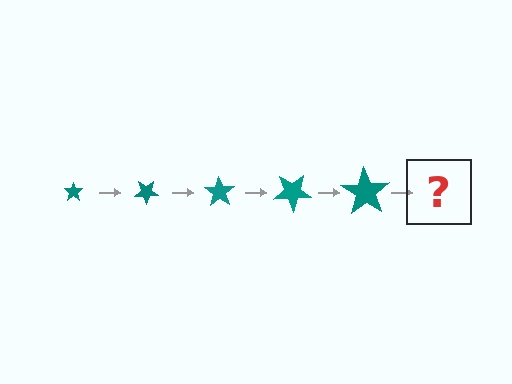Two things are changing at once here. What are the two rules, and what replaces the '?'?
The two rules are that the star grows larger each step and it rotates 35 degrees each step. The '?' should be a star, larger than the previous one and rotated 175 degrees from the start.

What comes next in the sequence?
The next element should be a star, larger than the previous one and rotated 175 degrees from the start.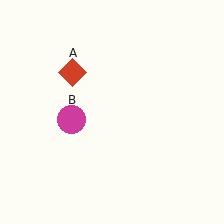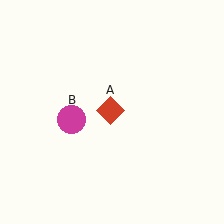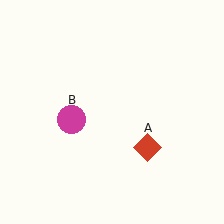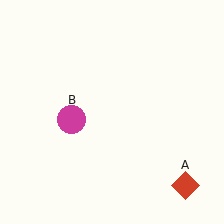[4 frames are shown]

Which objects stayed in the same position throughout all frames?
Magenta circle (object B) remained stationary.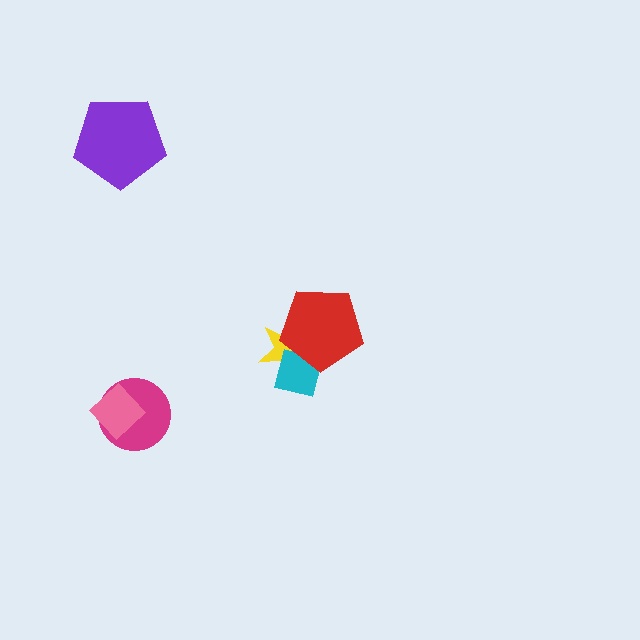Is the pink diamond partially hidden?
No, no other shape covers it.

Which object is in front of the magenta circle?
The pink diamond is in front of the magenta circle.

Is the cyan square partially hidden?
Yes, it is partially covered by another shape.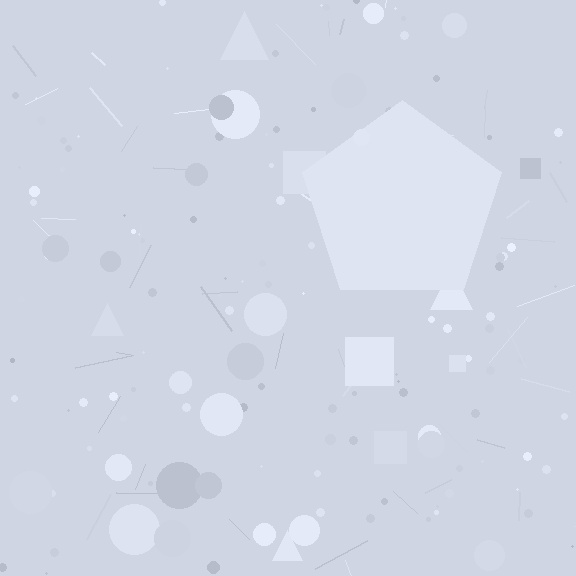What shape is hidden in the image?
A pentagon is hidden in the image.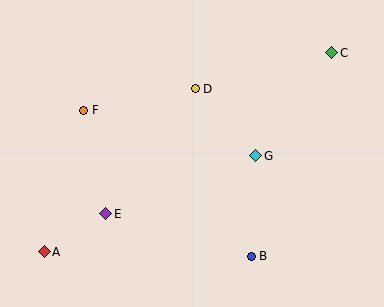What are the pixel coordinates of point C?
Point C is at (332, 53).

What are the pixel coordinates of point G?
Point G is at (256, 156).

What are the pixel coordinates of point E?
Point E is at (106, 214).